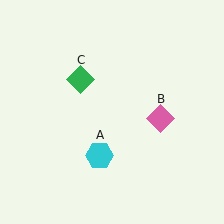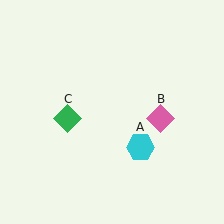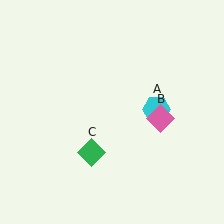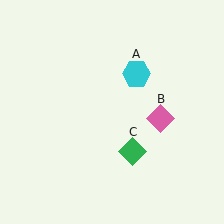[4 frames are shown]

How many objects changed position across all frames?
2 objects changed position: cyan hexagon (object A), green diamond (object C).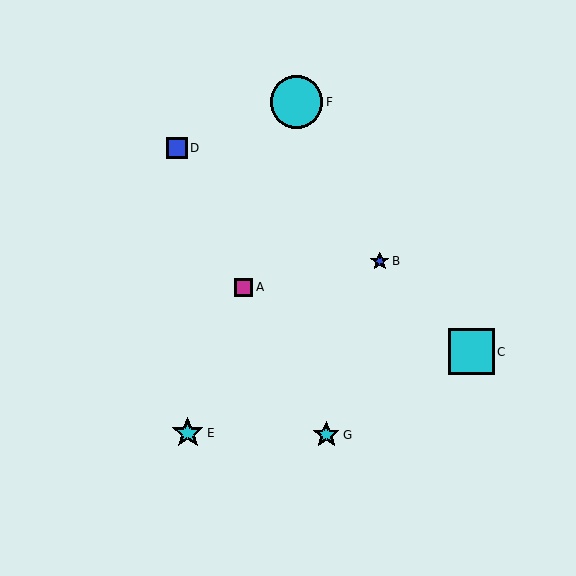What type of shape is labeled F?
Shape F is a cyan circle.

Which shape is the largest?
The cyan circle (labeled F) is the largest.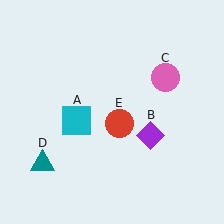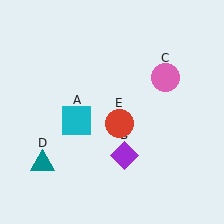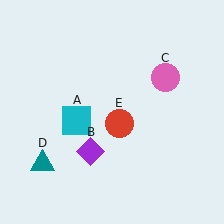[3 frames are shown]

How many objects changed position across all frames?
1 object changed position: purple diamond (object B).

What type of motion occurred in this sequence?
The purple diamond (object B) rotated clockwise around the center of the scene.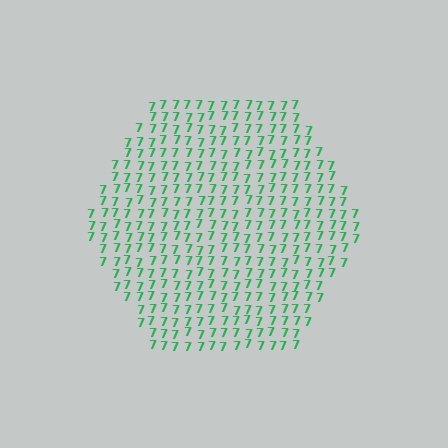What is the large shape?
The large shape is a hexagon.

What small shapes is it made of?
It is made of small digit 7's.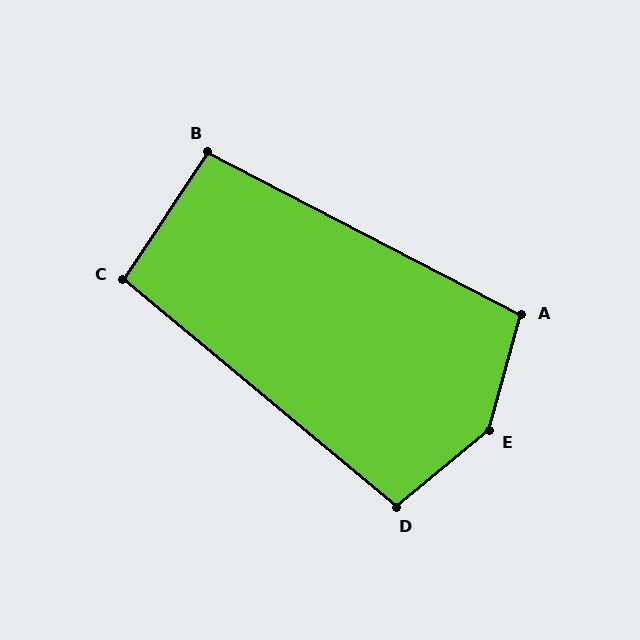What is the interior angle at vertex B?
Approximately 97 degrees (obtuse).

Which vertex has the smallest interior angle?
C, at approximately 96 degrees.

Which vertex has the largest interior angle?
E, at approximately 145 degrees.